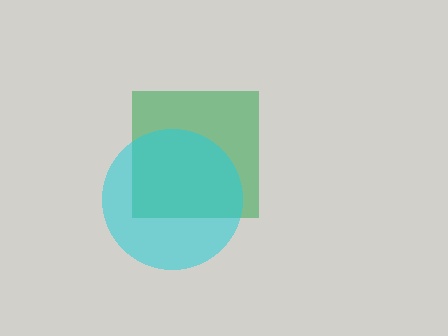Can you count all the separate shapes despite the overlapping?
Yes, there are 2 separate shapes.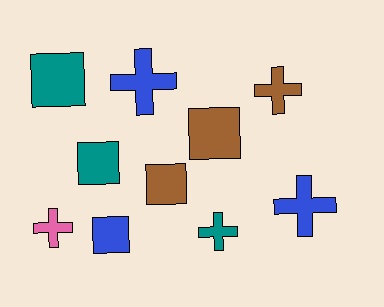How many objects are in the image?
There are 10 objects.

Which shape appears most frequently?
Cross, with 5 objects.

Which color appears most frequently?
Brown, with 3 objects.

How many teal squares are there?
There are 2 teal squares.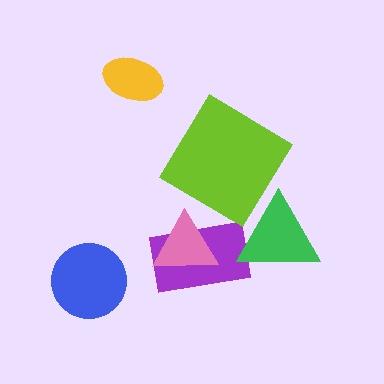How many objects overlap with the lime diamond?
0 objects overlap with the lime diamond.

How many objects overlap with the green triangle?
1 object overlaps with the green triangle.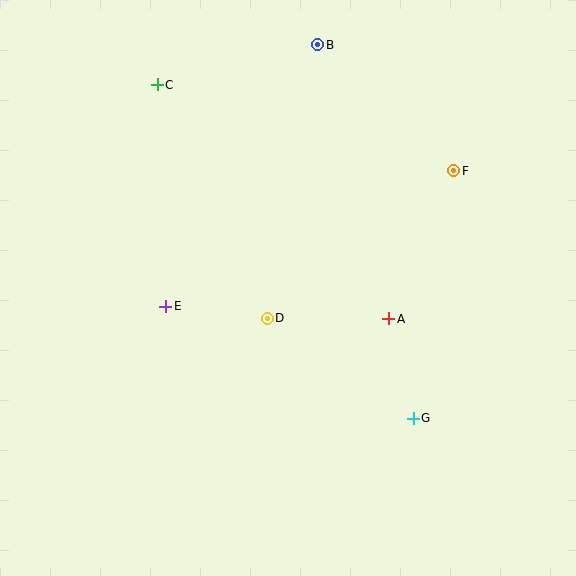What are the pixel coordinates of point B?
Point B is at (318, 45).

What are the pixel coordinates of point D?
Point D is at (267, 318).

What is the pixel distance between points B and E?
The distance between B and E is 303 pixels.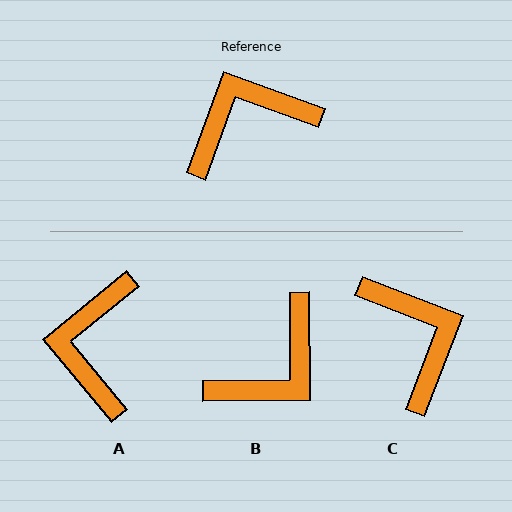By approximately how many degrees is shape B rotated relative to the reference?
Approximately 159 degrees clockwise.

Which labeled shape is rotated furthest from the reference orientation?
B, about 159 degrees away.